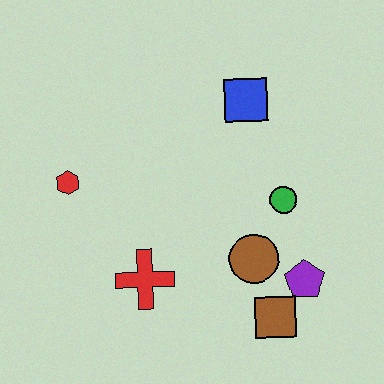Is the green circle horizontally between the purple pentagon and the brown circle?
Yes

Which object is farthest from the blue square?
The brown square is farthest from the blue square.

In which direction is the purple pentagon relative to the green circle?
The purple pentagon is below the green circle.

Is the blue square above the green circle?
Yes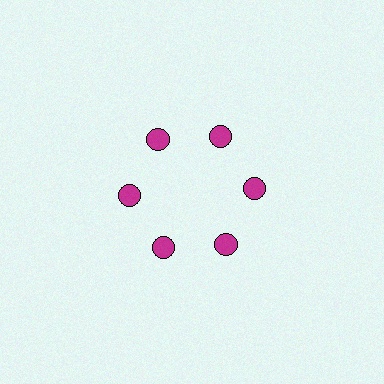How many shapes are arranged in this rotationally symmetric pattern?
There are 6 shapes, arranged in 6 groups of 1.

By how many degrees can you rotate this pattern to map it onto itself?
The pattern maps onto itself every 60 degrees of rotation.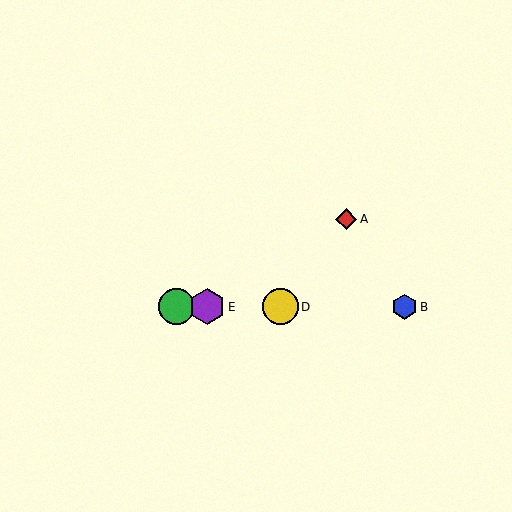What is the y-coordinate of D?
Object D is at y≈307.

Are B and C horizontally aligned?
Yes, both are at y≈307.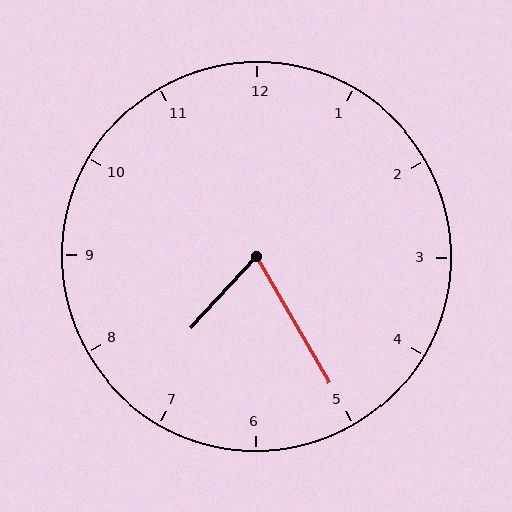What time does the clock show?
7:25.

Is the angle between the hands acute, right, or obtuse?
It is acute.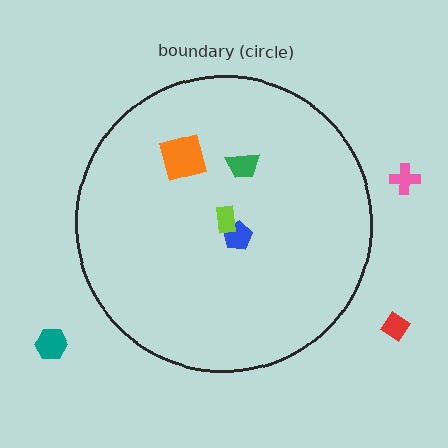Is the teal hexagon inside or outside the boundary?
Outside.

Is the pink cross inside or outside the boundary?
Outside.